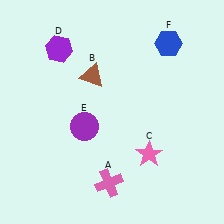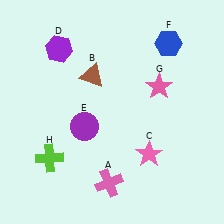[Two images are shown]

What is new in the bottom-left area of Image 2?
A lime cross (H) was added in the bottom-left area of Image 2.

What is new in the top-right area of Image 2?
A pink star (G) was added in the top-right area of Image 2.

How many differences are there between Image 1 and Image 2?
There are 2 differences between the two images.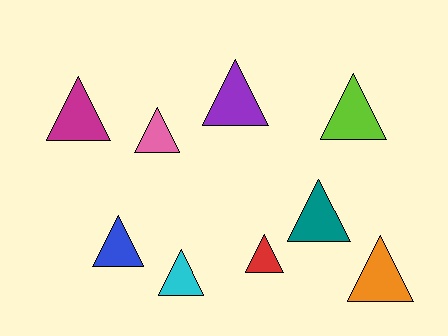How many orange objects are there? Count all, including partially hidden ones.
There is 1 orange object.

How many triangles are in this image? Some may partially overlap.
There are 9 triangles.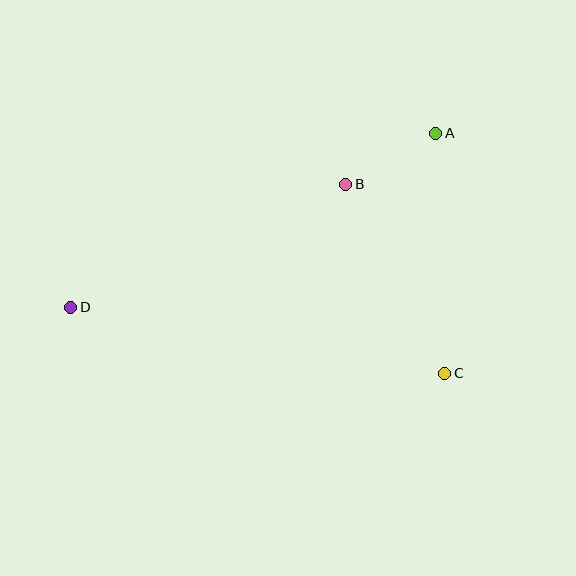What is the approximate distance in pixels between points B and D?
The distance between B and D is approximately 302 pixels.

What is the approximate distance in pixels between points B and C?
The distance between B and C is approximately 214 pixels.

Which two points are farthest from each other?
Points A and D are farthest from each other.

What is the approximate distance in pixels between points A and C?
The distance between A and C is approximately 240 pixels.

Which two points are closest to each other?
Points A and B are closest to each other.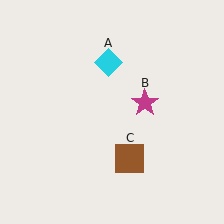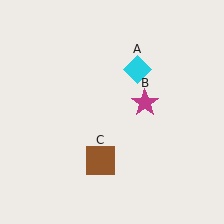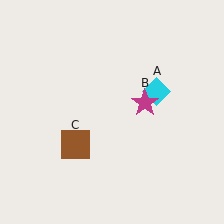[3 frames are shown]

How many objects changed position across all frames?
2 objects changed position: cyan diamond (object A), brown square (object C).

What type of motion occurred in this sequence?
The cyan diamond (object A), brown square (object C) rotated clockwise around the center of the scene.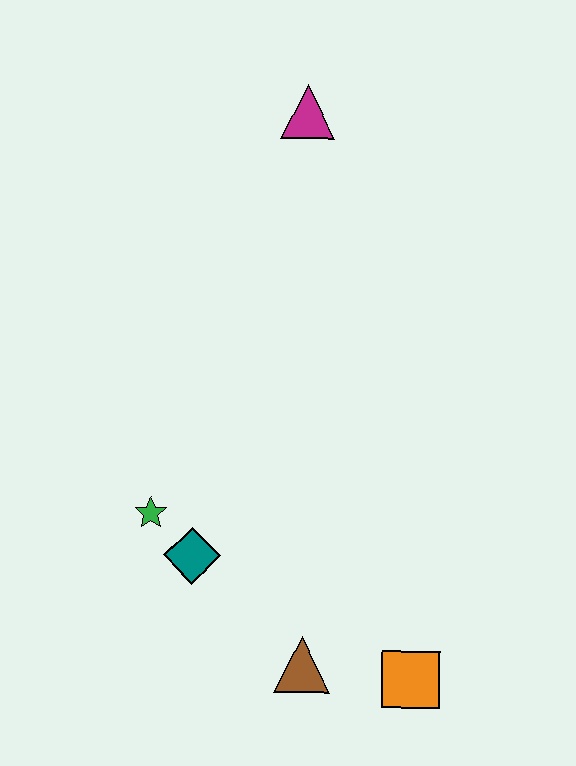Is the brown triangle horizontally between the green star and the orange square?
Yes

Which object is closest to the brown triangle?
The orange square is closest to the brown triangle.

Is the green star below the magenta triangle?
Yes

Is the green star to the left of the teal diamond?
Yes